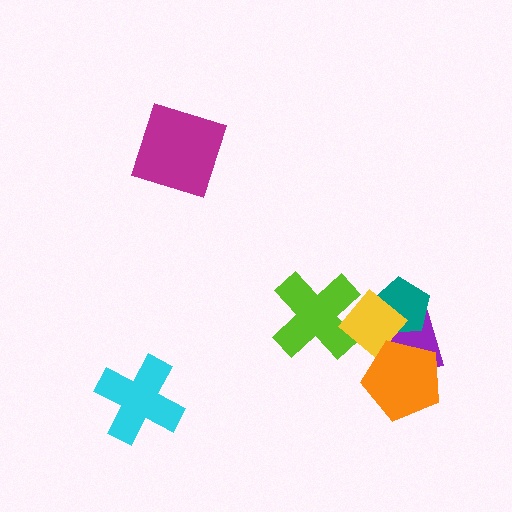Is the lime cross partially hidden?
Yes, it is partially covered by another shape.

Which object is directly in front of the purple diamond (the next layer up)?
The teal pentagon is directly in front of the purple diamond.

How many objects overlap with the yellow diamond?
4 objects overlap with the yellow diamond.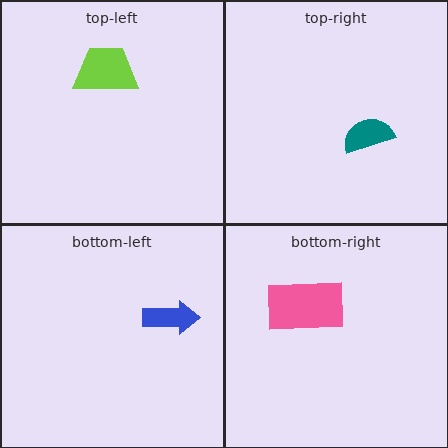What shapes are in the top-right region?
The teal semicircle.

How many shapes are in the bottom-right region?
1.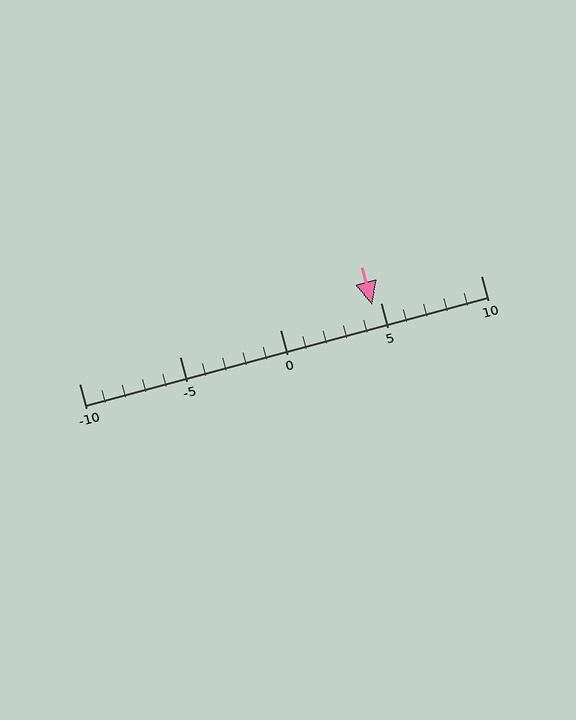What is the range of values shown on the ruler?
The ruler shows values from -10 to 10.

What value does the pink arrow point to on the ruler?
The pink arrow points to approximately 5.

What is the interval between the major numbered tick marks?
The major tick marks are spaced 5 units apart.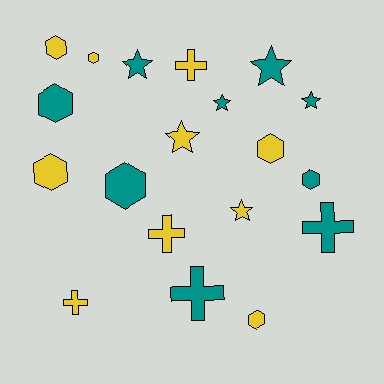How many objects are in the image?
There are 19 objects.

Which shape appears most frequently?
Hexagon, with 8 objects.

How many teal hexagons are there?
There are 3 teal hexagons.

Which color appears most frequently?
Yellow, with 10 objects.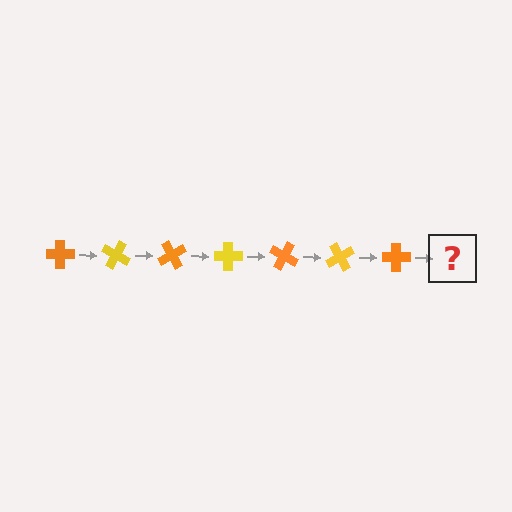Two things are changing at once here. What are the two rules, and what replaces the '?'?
The two rules are that it rotates 30 degrees each step and the color cycles through orange and yellow. The '?' should be a yellow cross, rotated 210 degrees from the start.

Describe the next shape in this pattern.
It should be a yellow cross, rotated 210 degrees from the start.